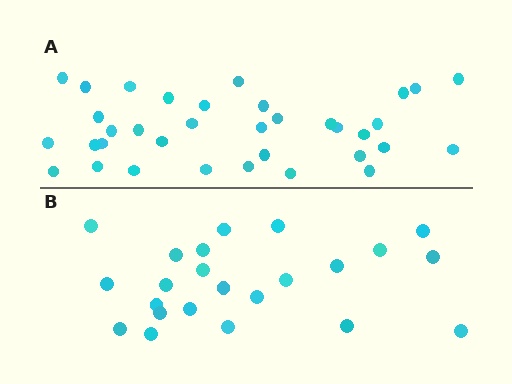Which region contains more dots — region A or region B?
Region A (the top region) has more dots.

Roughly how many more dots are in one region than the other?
Region A has roughly 12 or so more dots than region B.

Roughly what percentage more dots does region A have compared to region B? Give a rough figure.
About 50% more.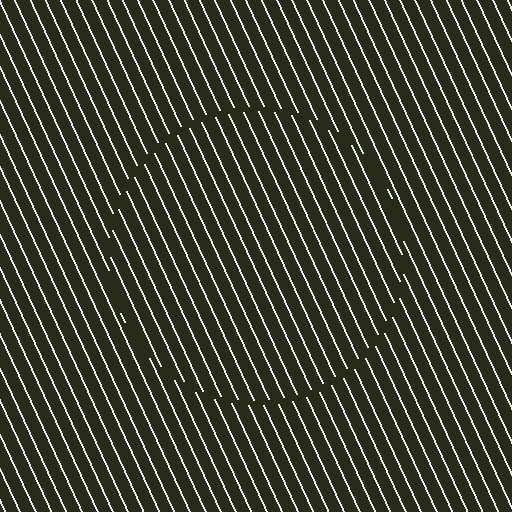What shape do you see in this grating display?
An illusory circle. The interior of the shape contains the same grating, shifted by half a period — the contour is defined by the phase discontinuity where line-ends from the inner and outer gratings abut.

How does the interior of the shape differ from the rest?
The interior of the shape contains the same grating, shifted by half a period — the contour is defined by the phase discontinuity where line-ends from the inner and outer gratings abut.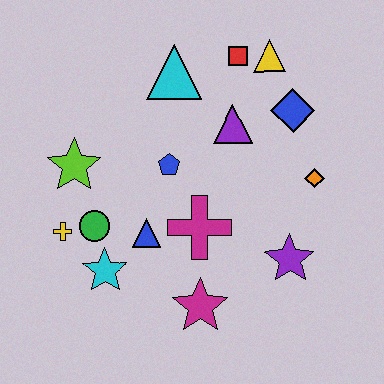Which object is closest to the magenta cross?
The blue triangle is closest to the magenta cross.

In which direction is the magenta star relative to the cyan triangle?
The magenta star is below the cyan triangle.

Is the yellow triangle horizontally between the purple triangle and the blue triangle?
No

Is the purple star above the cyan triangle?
No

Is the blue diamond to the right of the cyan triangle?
Yes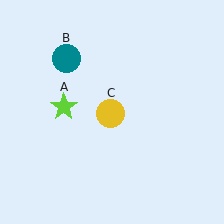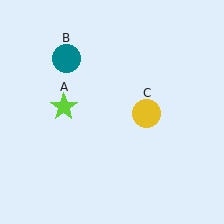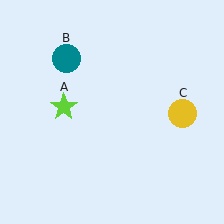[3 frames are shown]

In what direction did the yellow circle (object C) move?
The yellow circle (object C) moved right.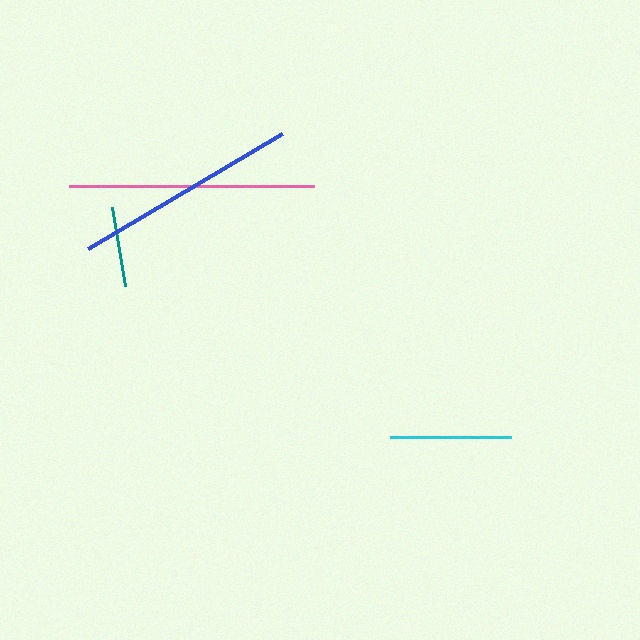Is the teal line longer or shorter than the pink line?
The pink line is longer than the teal line.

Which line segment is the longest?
The pink line is the longest at approximately 245 pixels.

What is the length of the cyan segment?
The cyan segment is approximately 121 pixels long.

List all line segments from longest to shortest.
From longest to shortest: pink, blue, cyan, teal.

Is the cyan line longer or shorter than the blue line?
The blue line is longer than the cyan line.